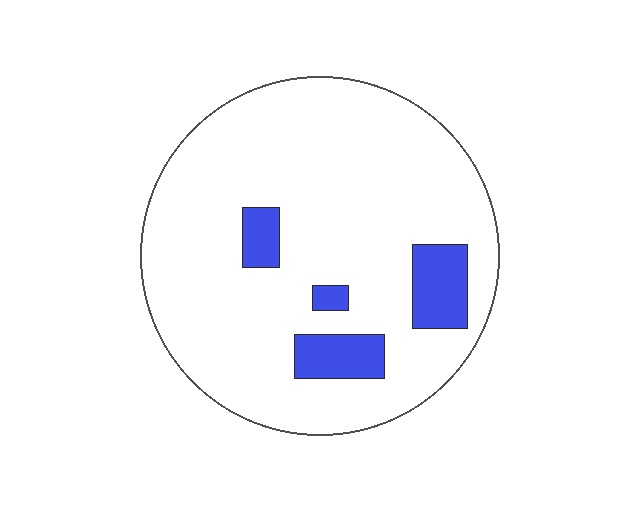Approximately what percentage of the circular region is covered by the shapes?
Approximately 10%.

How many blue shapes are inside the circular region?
4.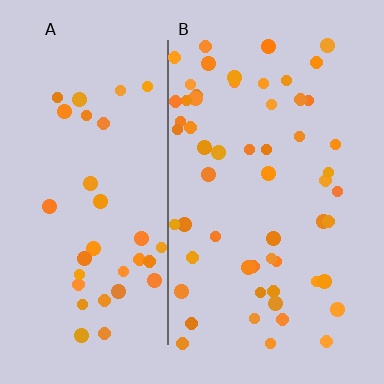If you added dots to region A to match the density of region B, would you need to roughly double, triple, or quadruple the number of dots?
Approximately double.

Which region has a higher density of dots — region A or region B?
B (the right).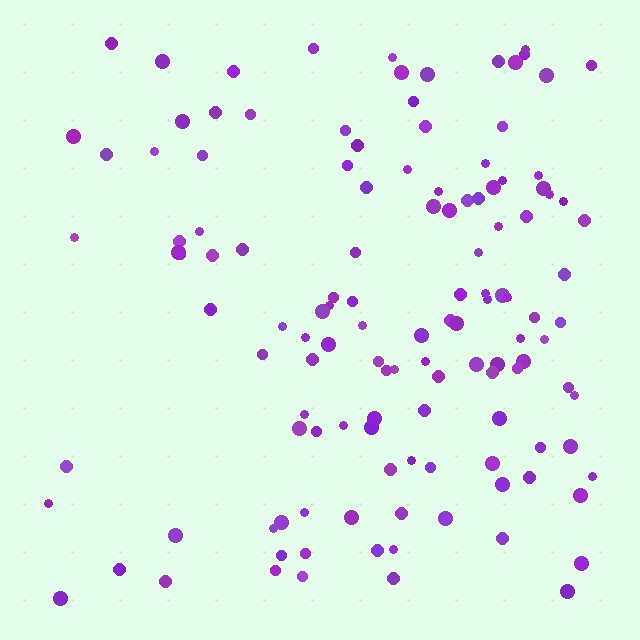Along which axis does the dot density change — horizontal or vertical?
Horizontal.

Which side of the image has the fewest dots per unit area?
The left.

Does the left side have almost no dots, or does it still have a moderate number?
Still a moderate number, just noticeably fewer than the right.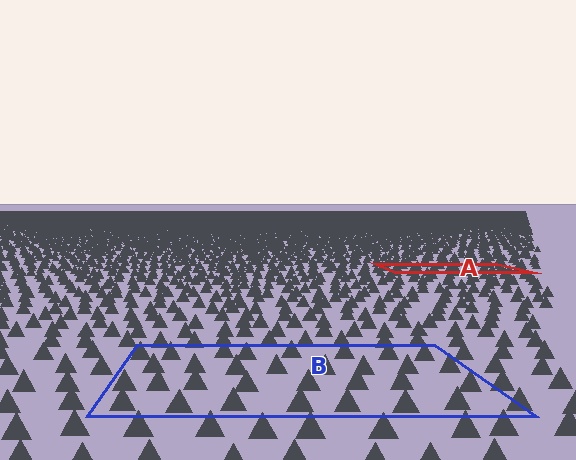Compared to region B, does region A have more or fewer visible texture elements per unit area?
Region A has more texture elements per unit area — they are packed more densely because it is farther away.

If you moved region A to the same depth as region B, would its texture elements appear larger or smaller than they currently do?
They would appear larger. At a closer depth, the same texture elements are projected at a bigger on-screen size.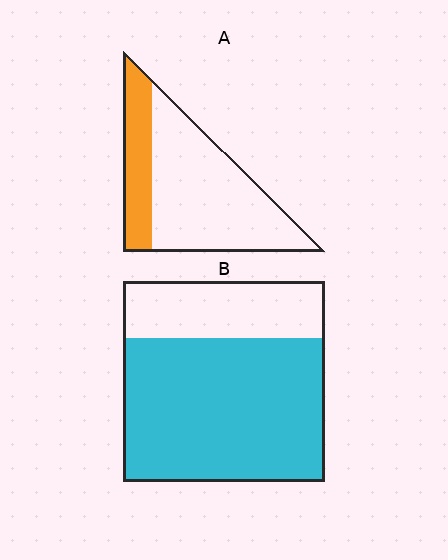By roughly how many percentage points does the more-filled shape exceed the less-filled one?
By roughly 45 percentage points (B over A).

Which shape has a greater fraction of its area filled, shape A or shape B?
Shape B.